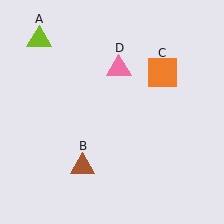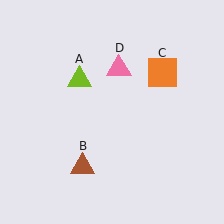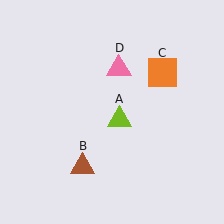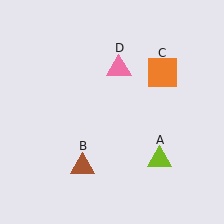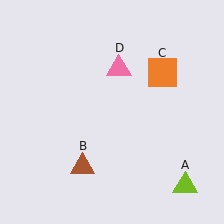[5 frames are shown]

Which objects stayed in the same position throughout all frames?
Brown triangle (object B) and orange square (object C) and pink triangle (object D) remained stationary.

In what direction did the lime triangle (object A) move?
The lime triangle (object A) moved down and to the right.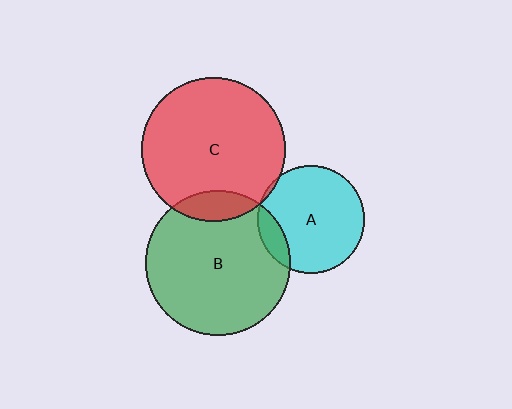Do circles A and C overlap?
Yes.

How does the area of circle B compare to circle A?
Approximately 1.8 times.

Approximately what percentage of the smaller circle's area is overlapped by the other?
Approximately 5%.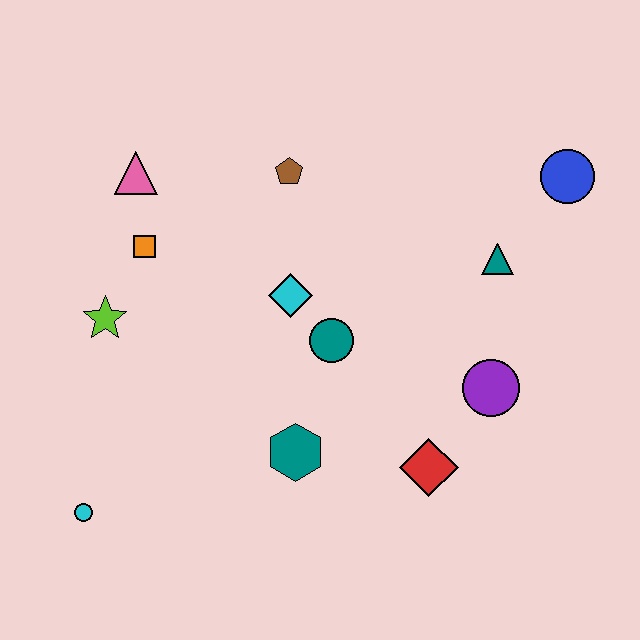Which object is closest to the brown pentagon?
The cyan diamond is closest to the brown pentagon.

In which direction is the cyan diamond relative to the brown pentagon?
The cyan diamond is below the brown pentagon.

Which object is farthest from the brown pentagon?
The cyan circle is farthest from the brown pentagon.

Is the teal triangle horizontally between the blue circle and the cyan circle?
Yes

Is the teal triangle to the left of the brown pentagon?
No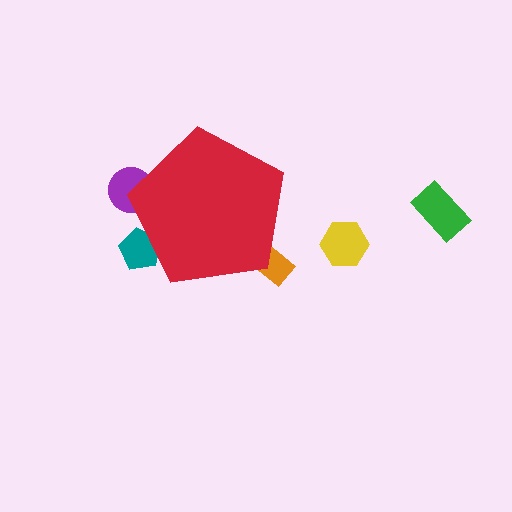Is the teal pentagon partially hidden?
Yes, the teal pentagon is partially hidden behind the red pentagon.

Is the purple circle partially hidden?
Yes, the purple circle is partially hidden behind the red pentagon.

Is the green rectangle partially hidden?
No, the green rectangle is fully visible.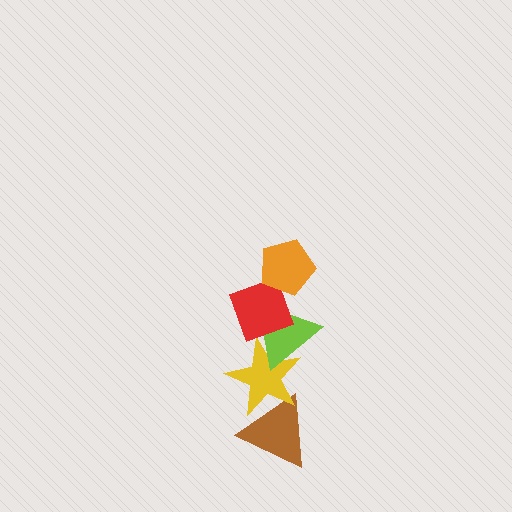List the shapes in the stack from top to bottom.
From top to bottom: the orange pentagon, the red diamond, the lime triangle, the yellow star, the brown triangle.